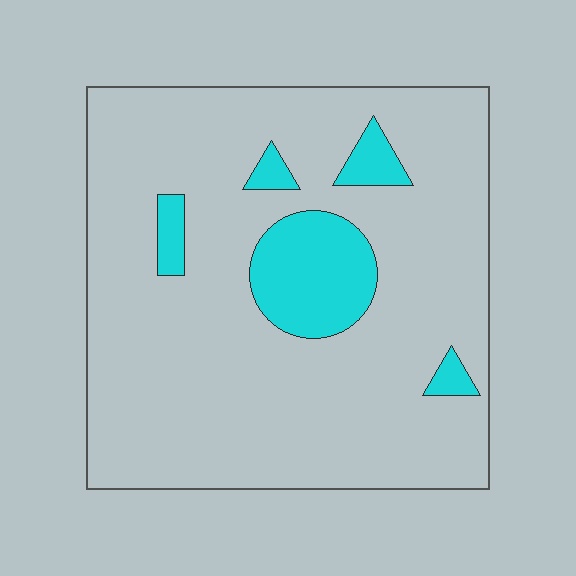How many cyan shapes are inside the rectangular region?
5.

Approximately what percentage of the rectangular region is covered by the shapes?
Approximately 15%.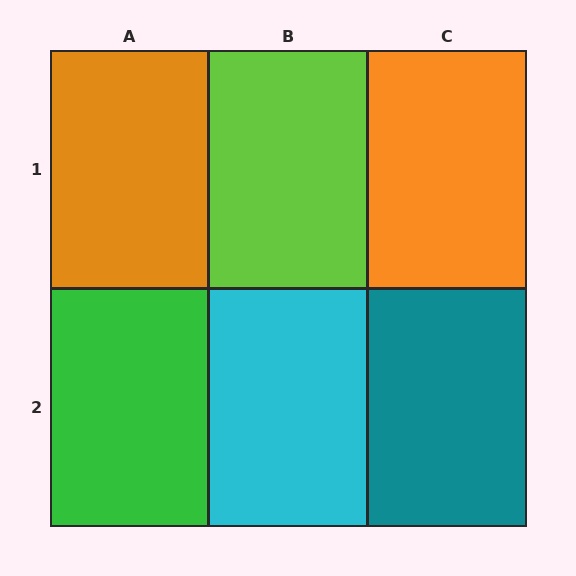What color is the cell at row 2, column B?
Cyan.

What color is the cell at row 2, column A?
Green.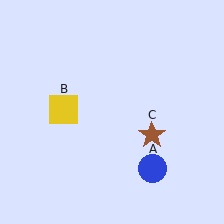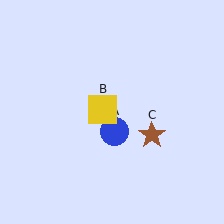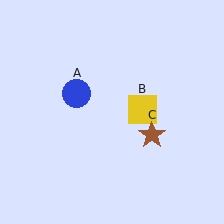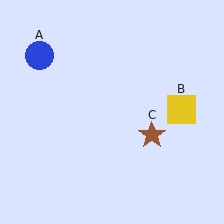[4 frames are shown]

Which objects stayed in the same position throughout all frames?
Brown star (object C) remained stationary.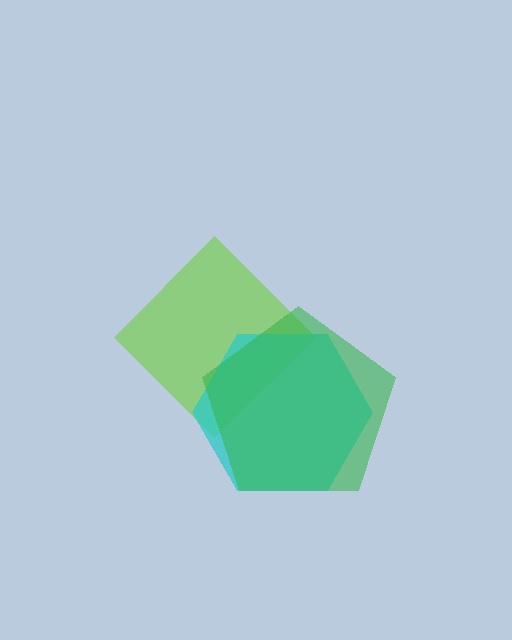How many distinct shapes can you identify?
There are 3 distinct shapes: a lime diamond, a cyan hexagon, a green pentagon.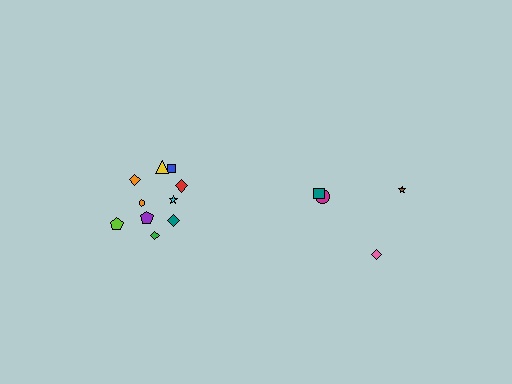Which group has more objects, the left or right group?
The left group.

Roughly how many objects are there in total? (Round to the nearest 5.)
Roughly 15 objects in total.